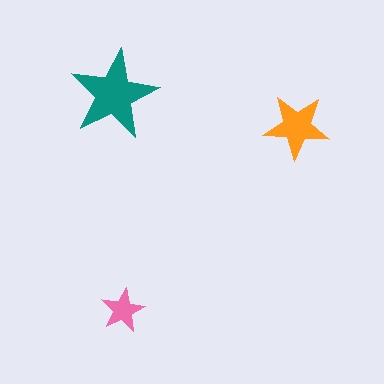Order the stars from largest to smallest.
the teal one, the orange one, the pink one.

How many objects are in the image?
There are 3 objects in the image.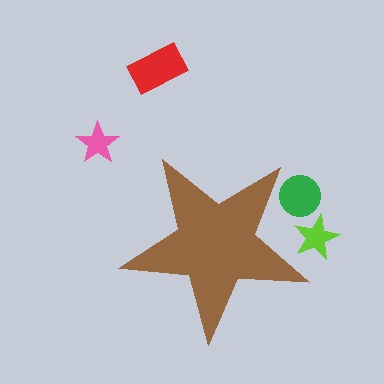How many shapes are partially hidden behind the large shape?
2 shapes are partially hidden.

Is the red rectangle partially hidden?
No, the red rectangle is fully visible.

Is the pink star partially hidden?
No, the pink star is fully visible.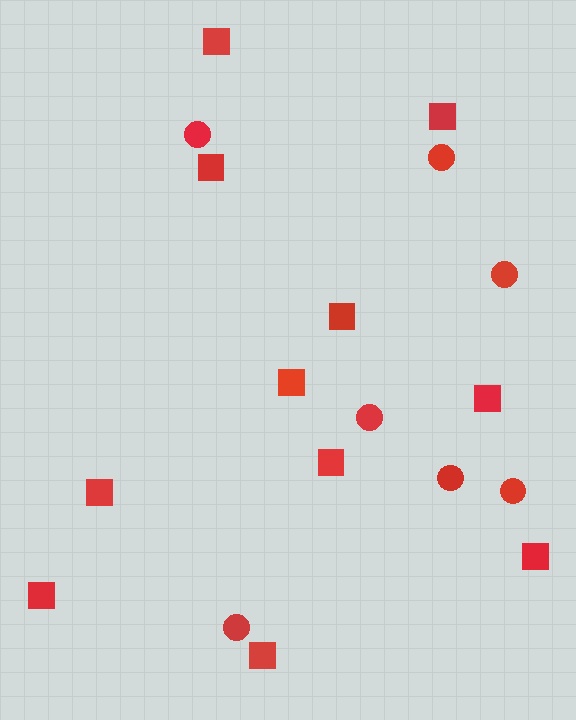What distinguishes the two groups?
There are 2 groups: one group of squares (11) and one group of circles (7).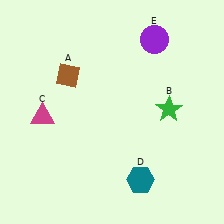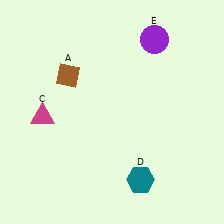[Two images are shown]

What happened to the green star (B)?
The green star (B) was removed in Image 2. It was in the top-right area of Image 1.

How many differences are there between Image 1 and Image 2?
There is 1 difference between the two images.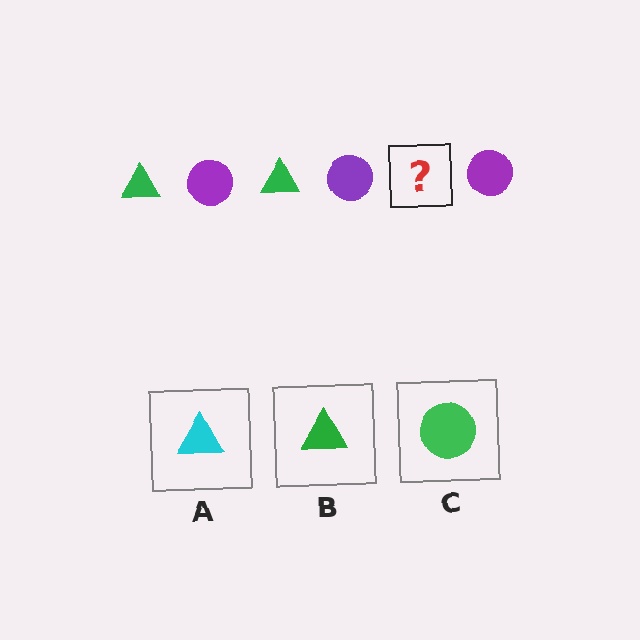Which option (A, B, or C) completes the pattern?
B.